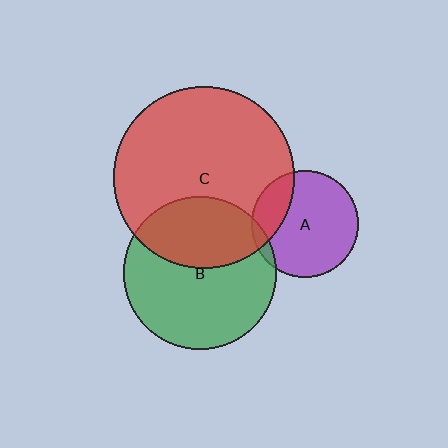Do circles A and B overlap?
Yes.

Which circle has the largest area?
Circle C (red).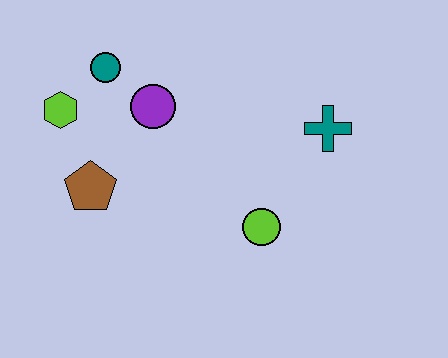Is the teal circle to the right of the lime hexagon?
Yes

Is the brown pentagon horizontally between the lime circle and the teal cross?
No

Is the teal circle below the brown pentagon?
No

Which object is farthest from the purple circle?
The teal cross is farthest from the purple circle.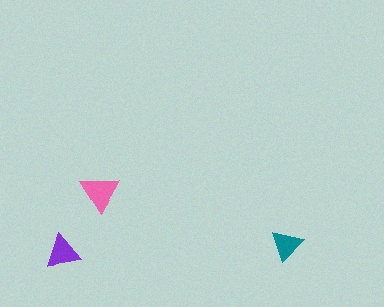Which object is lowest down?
The purple triangle is bottommost.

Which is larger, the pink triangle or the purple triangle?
The pink one.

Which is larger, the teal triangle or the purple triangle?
The purple one.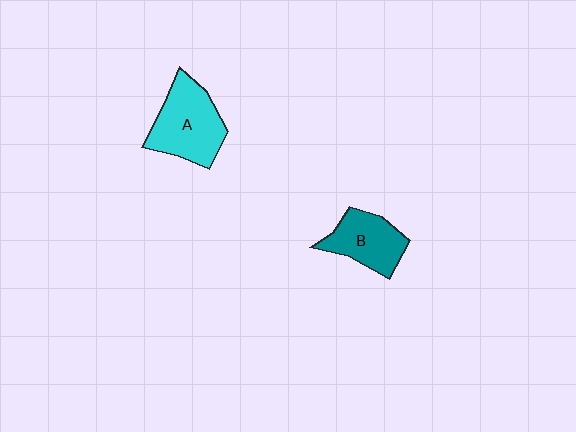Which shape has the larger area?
Shape A (cyan).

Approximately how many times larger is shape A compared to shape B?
Approximately 1.3 times.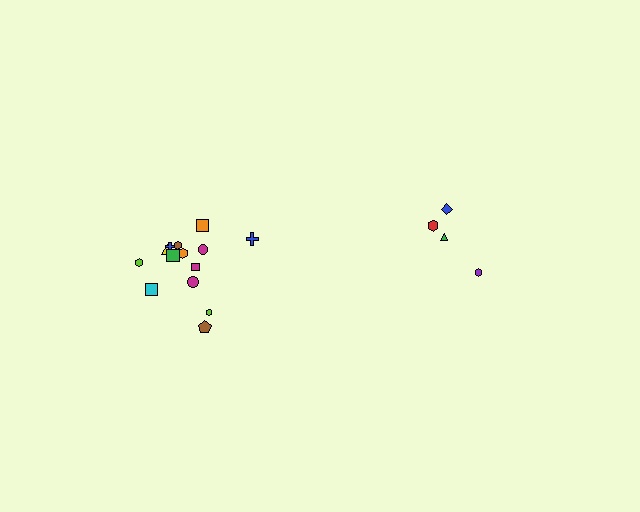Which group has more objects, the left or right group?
The left group.